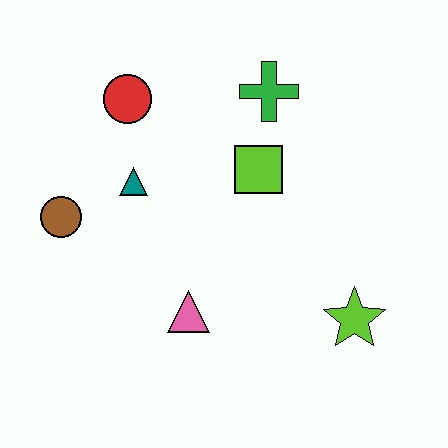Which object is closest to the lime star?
The pink triangle is closest to the lime star.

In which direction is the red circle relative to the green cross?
The red circle is to the left of the green cross.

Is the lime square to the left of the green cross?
Yes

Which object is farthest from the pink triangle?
The green cross is farthest from the pink triangle.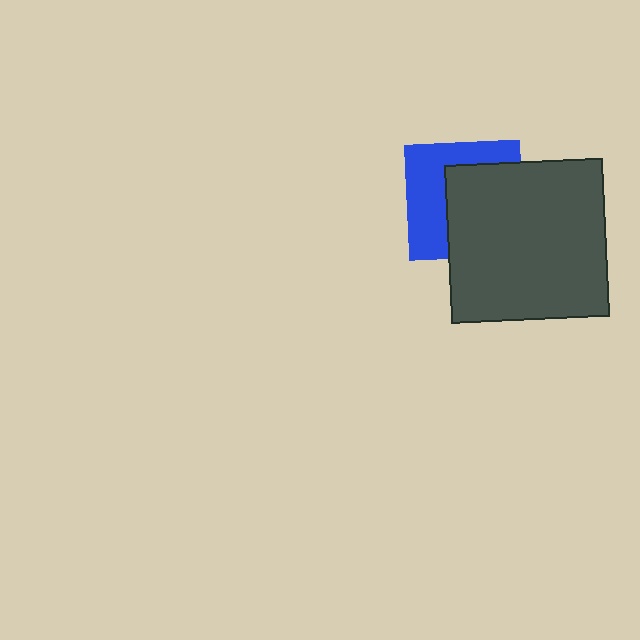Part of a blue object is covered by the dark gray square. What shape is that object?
It is a square.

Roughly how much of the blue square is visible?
About half of it is visible (roughly 47%).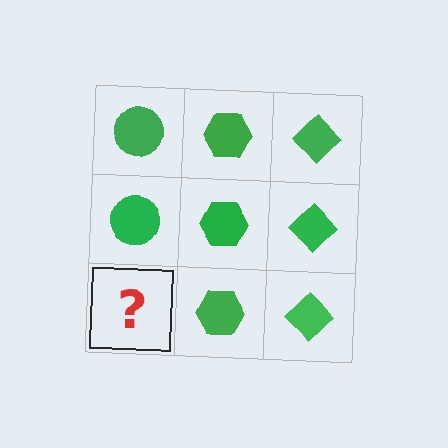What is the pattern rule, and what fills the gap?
The rule is that each column has a consistent shape. The gap should be filled with a green circle.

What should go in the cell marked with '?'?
The missing cell should contain a green circle.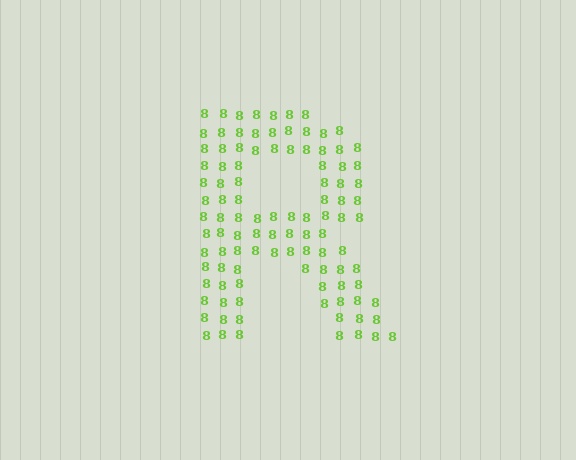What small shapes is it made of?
It is made of small digit 8's.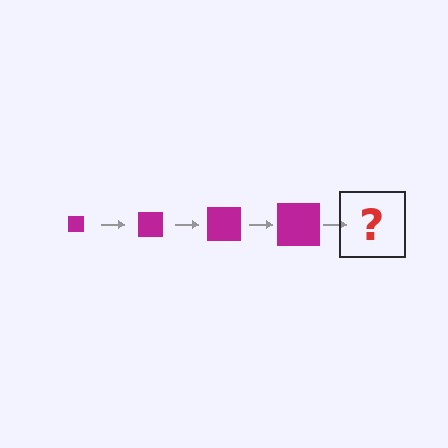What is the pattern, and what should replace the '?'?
The pattern is that the square gets progressively larger each step. The '?' should be a magenta square, larger than the previous one.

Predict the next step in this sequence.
The next step is a magenta square, larger than the previous one.